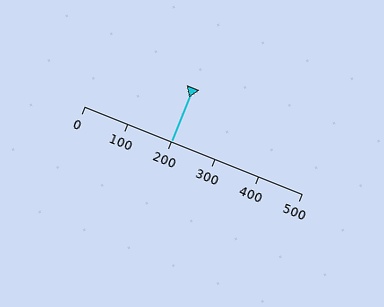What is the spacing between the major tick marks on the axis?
The major ticks are spaced 100 apart.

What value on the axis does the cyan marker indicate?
The marker indicates approximately 200.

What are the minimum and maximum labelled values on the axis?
The axis runs from 0 to 500.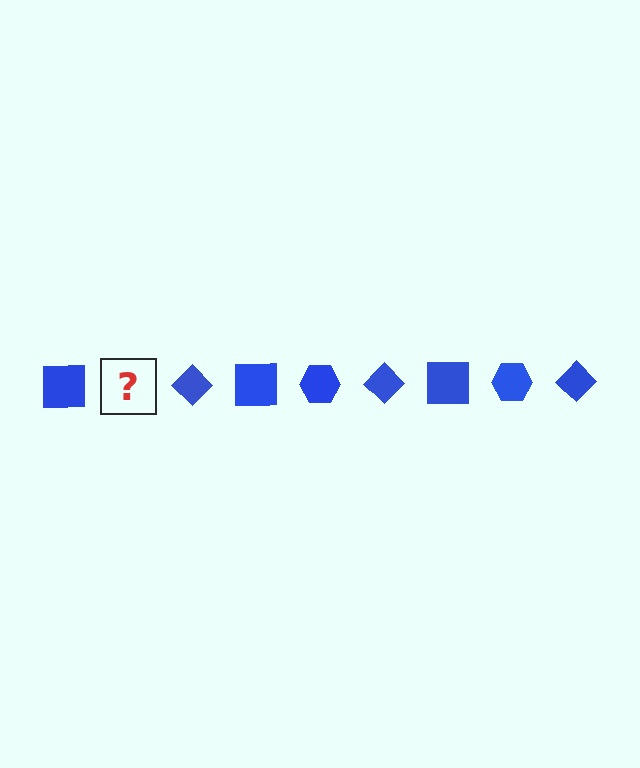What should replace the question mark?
The question mark should be replaced with a blue hexagon.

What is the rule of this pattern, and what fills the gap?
The rule is that the pattern cycles through square, hexagon, diamond shapes in blue. The gap should be filled with a blue hexagon.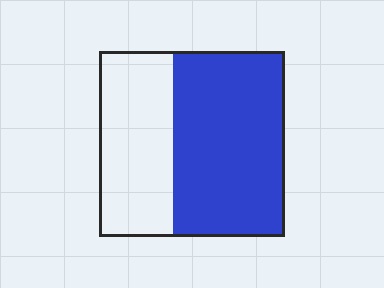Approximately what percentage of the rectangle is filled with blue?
Approximately 60%.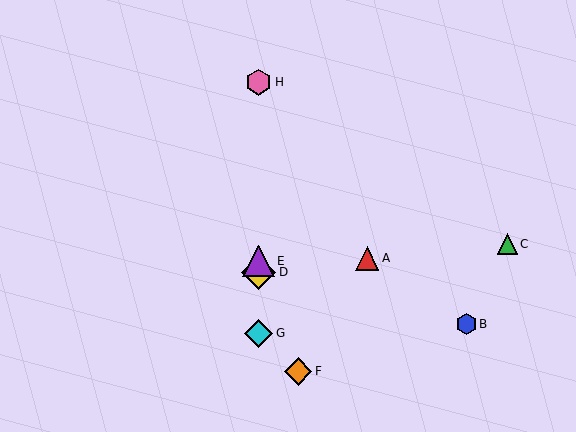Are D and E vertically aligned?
Yes, both are at x≈259.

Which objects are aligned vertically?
Objects D, E, G, H are aligned vertically.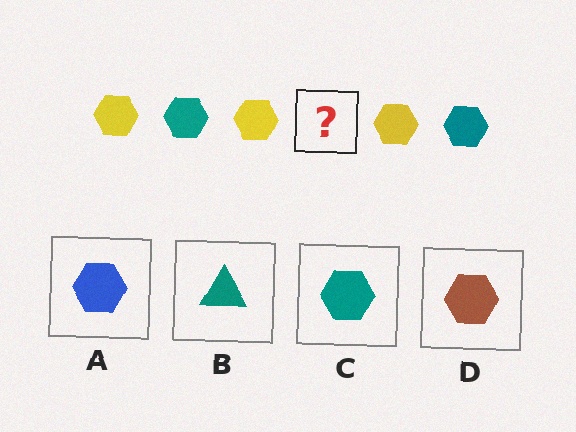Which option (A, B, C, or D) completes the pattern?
C.